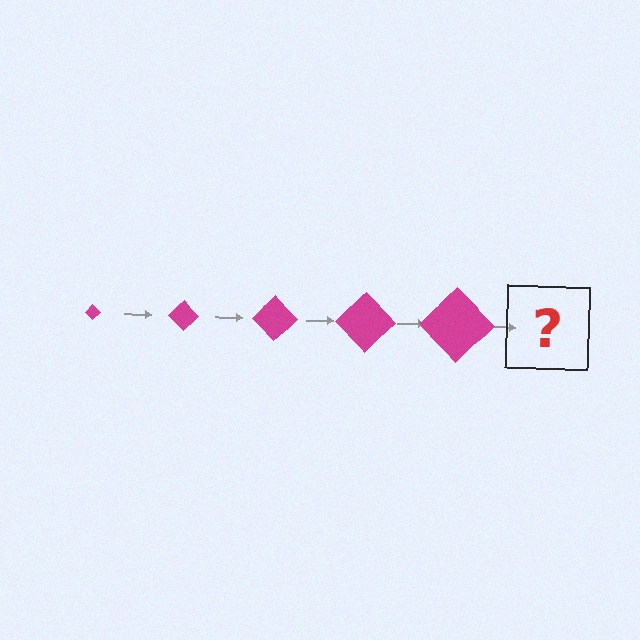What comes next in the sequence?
The next element should be a magenta diamond, larger than the previous one.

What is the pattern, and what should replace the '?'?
The pattern is that the diamond gets progressively larger each step. The '?' should be a magenta diamond, larger than the previous one.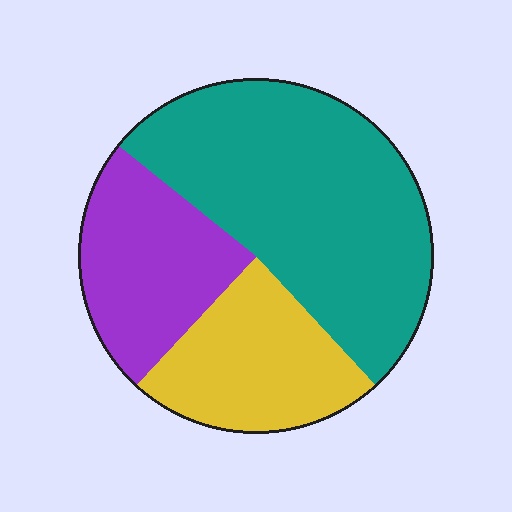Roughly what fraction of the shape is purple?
Purple takes up about one quarter (1/4) of the shape.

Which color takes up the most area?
Teal, at roughly 50%.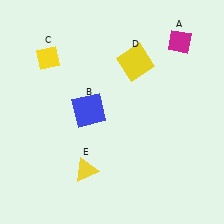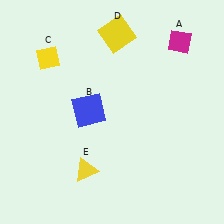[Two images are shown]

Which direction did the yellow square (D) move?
The yellow square (D) moved up.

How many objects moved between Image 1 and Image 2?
1 object moved between the two images.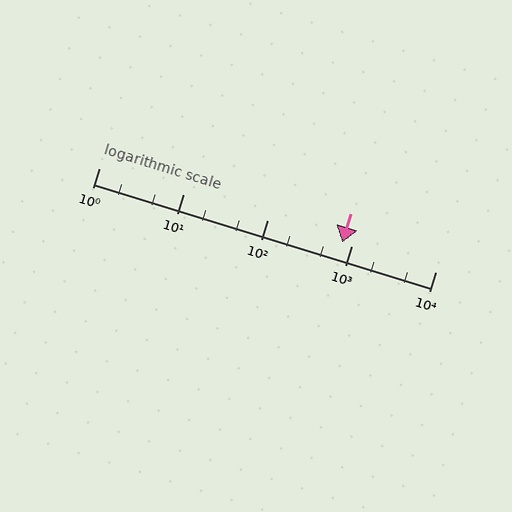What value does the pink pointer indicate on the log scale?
The pointer indicates approximately 780.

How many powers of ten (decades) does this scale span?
The scale spans 4 decades, from 1 to 10000.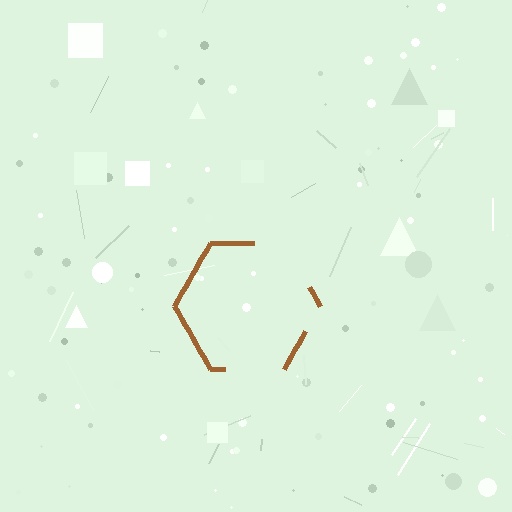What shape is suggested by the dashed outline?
The dashed outline suggests a hexagon.